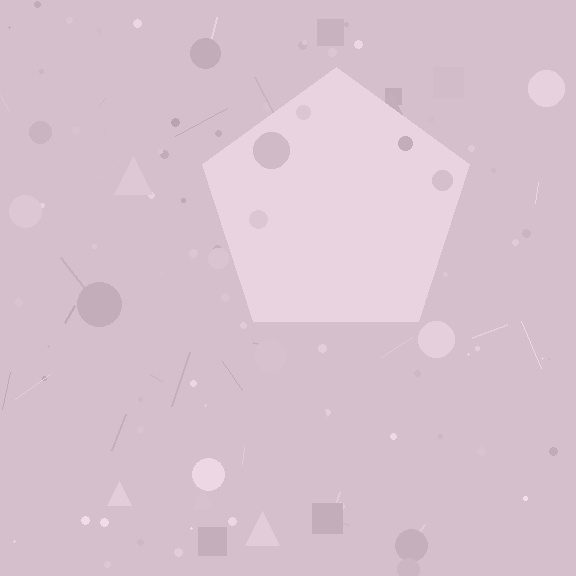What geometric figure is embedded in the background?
A pentagon is embedded in the background.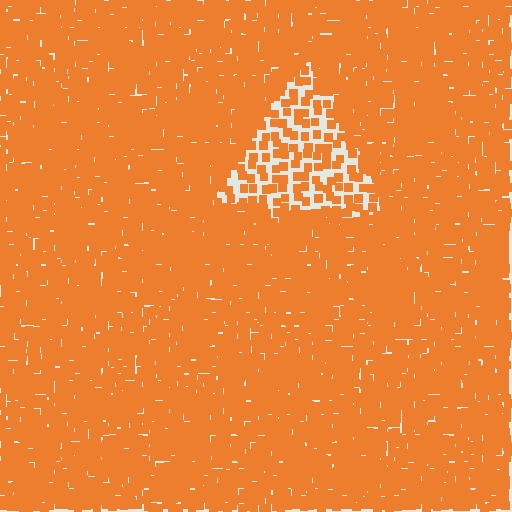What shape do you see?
I see a triangle.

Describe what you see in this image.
The image contains small orange elements arranged at two different densities. A triangle-shaped region is visible where the elements are less densely packed than the surrounding area.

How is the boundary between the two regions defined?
The boundary is defined by a change in element density (approximately 2.5x ratio). All elements are the same color, size, and shape.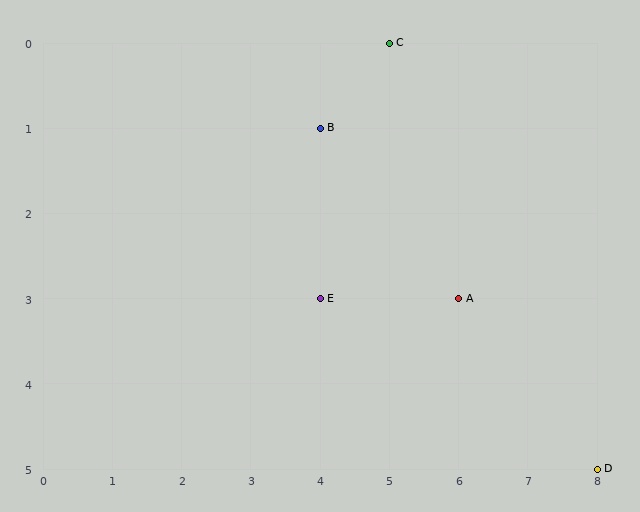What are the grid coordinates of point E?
Point E is at grid coordinates (4, 3).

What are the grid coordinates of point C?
Point C is at grid coordinates (5, 0).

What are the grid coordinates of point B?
Point B is at grid coordinates (4, 1).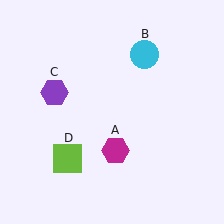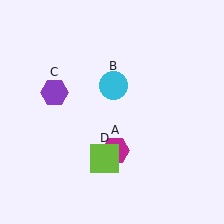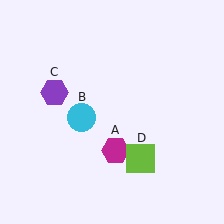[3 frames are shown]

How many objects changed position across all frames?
2 objects changed position: cyan circle (object B), lime square (object D).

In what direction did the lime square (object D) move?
The lime square (object D) moved right.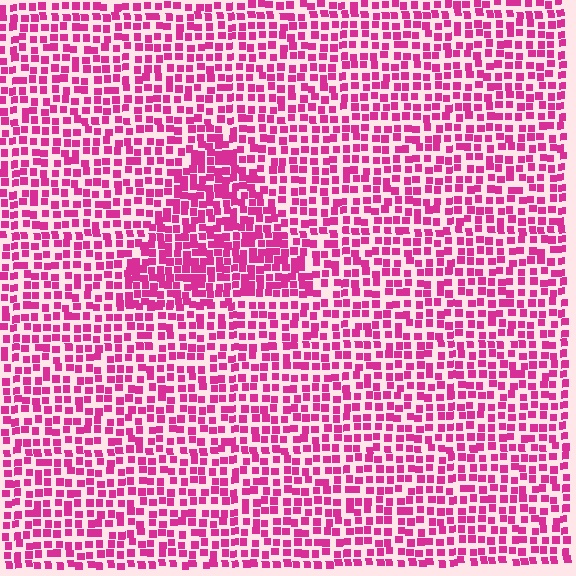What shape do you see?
I see a triangle.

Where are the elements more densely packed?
The elements are more densely packed inside the triangle boundary.